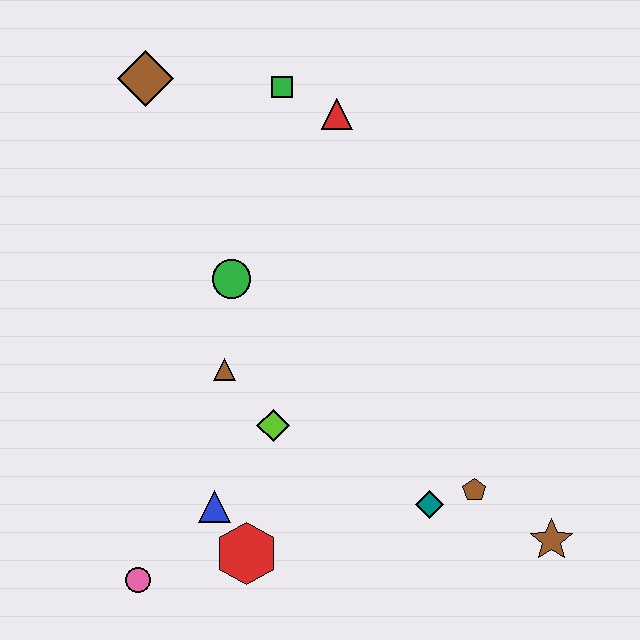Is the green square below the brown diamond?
Yes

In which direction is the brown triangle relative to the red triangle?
The brown triangle is below the red triangle.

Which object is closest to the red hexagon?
The blue triangle is closest to the red hexagon.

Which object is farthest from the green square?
The brown star is farthest from the green square.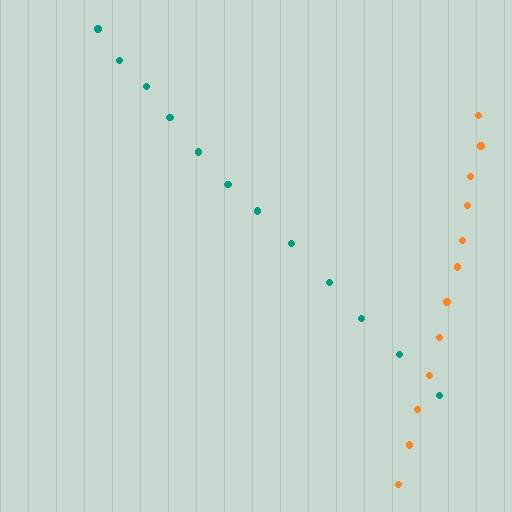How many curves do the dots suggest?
There are 2 distinct paths.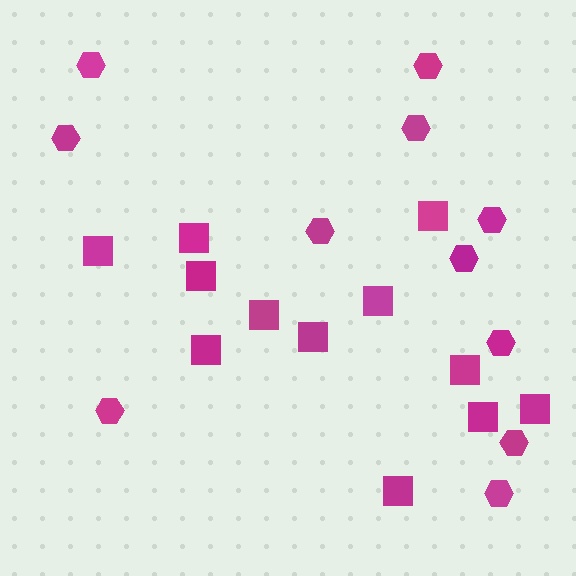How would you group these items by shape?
There are 2 groups: one group of hexagons (11) and one group of squares (12).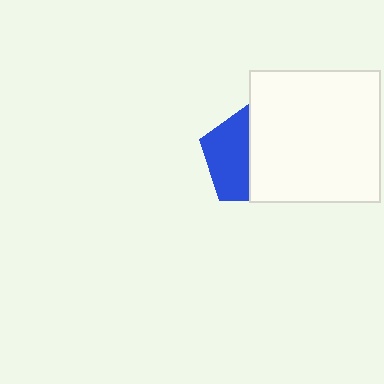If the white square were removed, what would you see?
You would see the complete blue pentagon.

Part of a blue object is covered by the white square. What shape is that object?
It is a pentagon.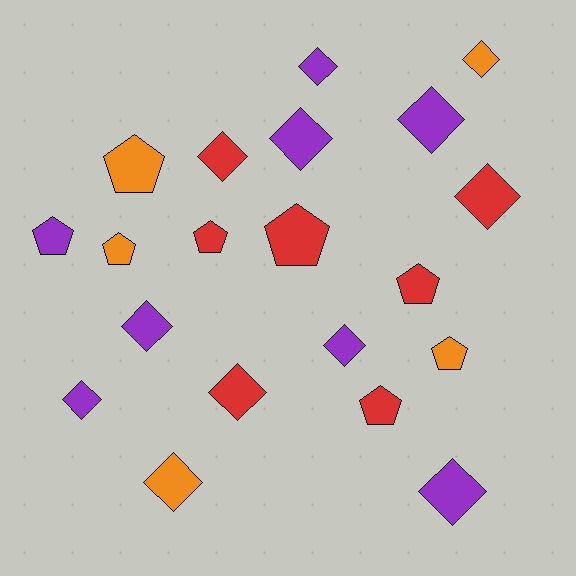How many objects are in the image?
There are 20 objects.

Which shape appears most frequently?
Diamond, with 12 objects.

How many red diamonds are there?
There are 3 red diamonds.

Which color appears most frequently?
Purple, with 8 objects.